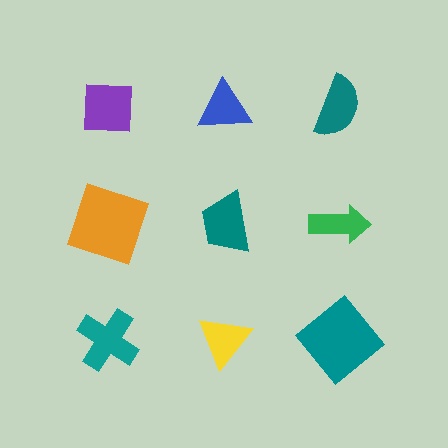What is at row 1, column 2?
A blue triangle.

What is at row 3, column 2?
A yellow triangle.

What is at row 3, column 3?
A teal diamond.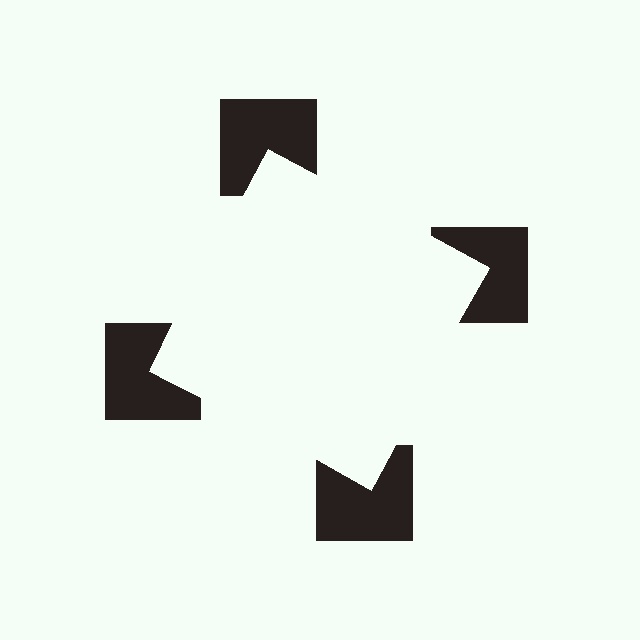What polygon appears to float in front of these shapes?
An illusory square — its edges are inferred from the aligned wedge cuts in the notched squares, not physically drawn.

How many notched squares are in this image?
There are 4 — one at each vertex of the illusory square.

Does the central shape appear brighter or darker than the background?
It typically appears slightly brighter than the background, even though no actual brightness change is drawn.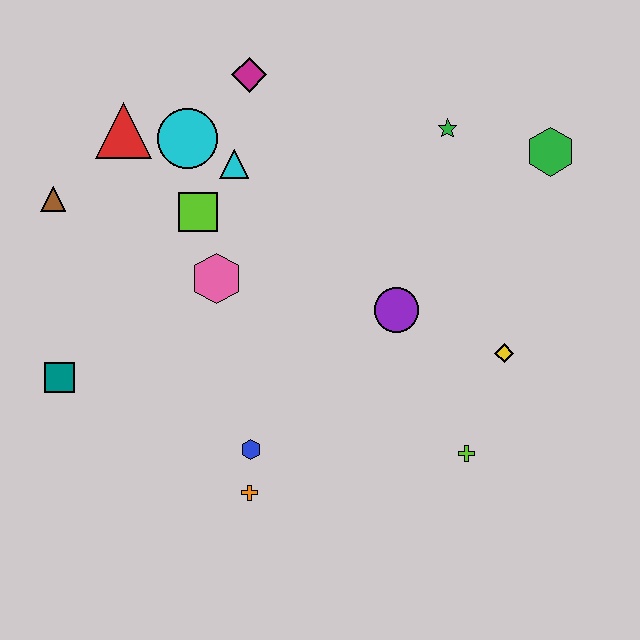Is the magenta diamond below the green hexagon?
No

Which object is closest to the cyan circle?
The cyan triangle is closest to the cyan circle.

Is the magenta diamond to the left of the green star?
Yes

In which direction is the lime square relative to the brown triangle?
The lime square is to the right of the brown triangle.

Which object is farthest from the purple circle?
The brown triangle is farthest from the purple circle.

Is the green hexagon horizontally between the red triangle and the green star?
No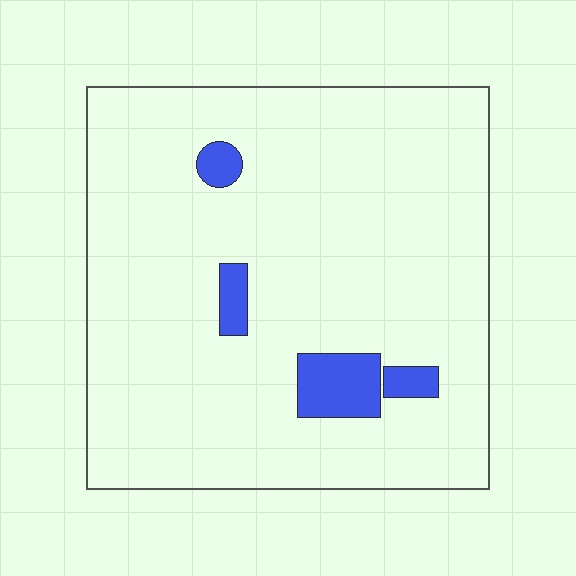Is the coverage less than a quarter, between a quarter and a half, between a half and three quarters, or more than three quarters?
Less than a quarter.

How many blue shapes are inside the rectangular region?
4.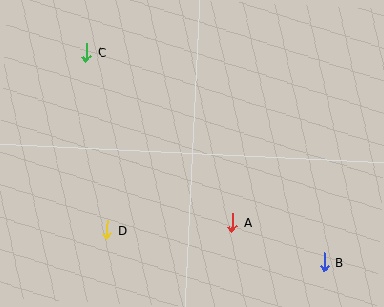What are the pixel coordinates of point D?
Point D is at (107, 230).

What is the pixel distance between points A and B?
The distance between A and B is 100 pixels.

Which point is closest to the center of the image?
Point A at (233, 222) is closest to the center.